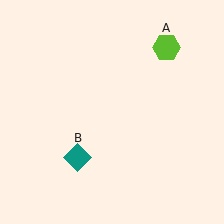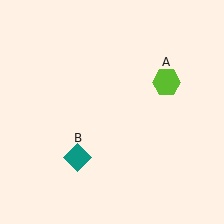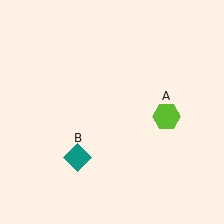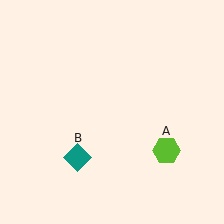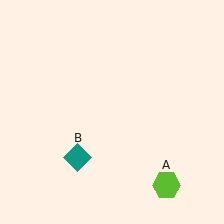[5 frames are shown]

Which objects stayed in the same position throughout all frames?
Teal diamond (object B) remained stationary.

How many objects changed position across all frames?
1 object changed position: lime hexagon (object A).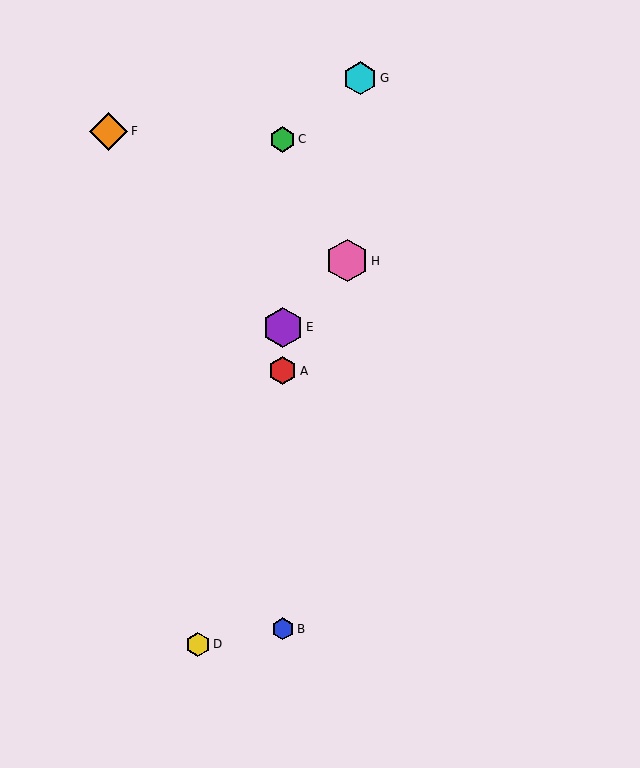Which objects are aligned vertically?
Objects A, B, C, E are aligned vertically.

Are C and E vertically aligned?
Yes, both are at x≈283.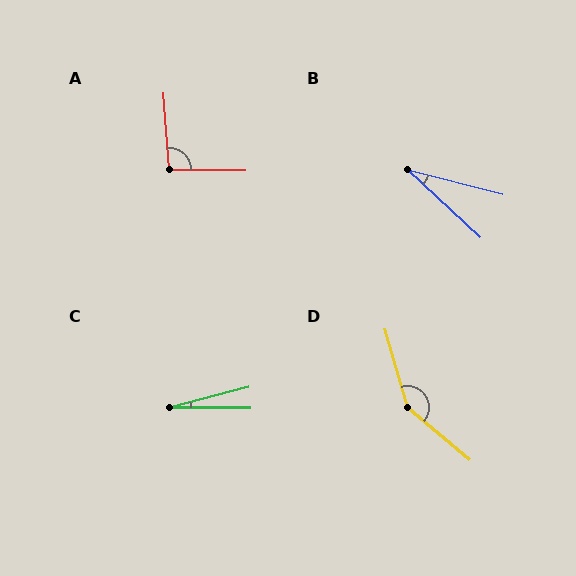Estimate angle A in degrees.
Approximately 94 degrees.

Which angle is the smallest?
C, at approximately 15 degrees.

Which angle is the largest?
D, at approximately 146 degrees.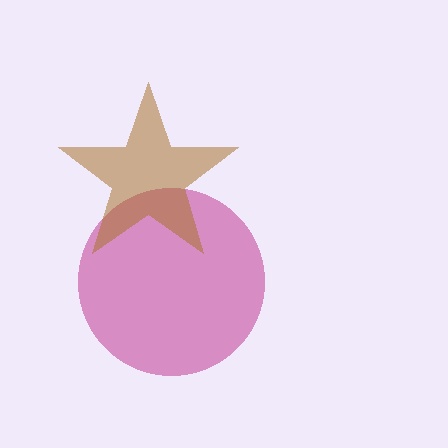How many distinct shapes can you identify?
There are 2 distinct shapes: a magenta circle, a brown star.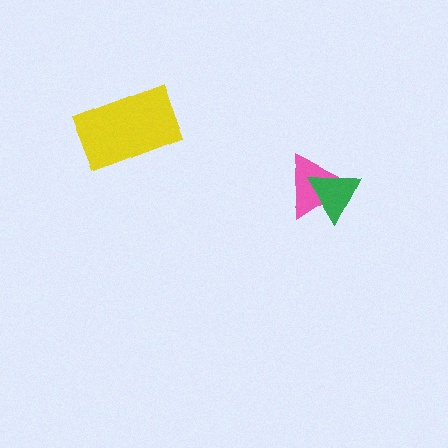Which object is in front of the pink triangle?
The green triangle is in front of the pink triangle.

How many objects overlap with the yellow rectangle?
0 objects overlap with the yellow rectangle.